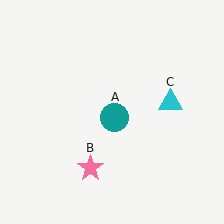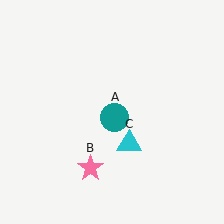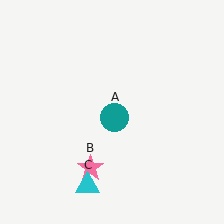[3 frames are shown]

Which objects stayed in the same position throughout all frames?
Teal circle (object A) and pink star (object B) remained stationary.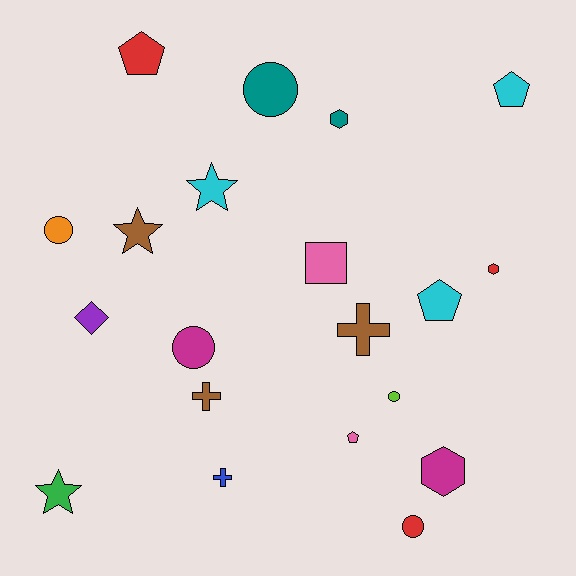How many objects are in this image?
There are 20 objects.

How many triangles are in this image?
There are no triangles.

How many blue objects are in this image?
There is 1 blue object.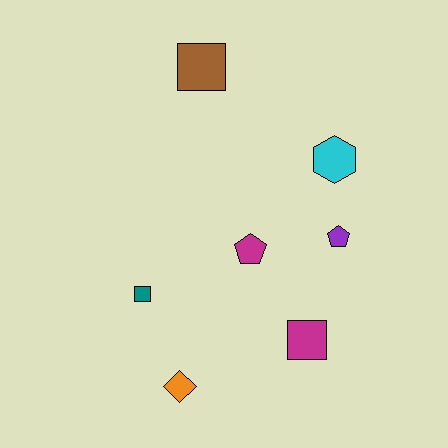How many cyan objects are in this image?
There is 1 cyan object.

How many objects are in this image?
There are 7 objects.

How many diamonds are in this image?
There is 1 diamond.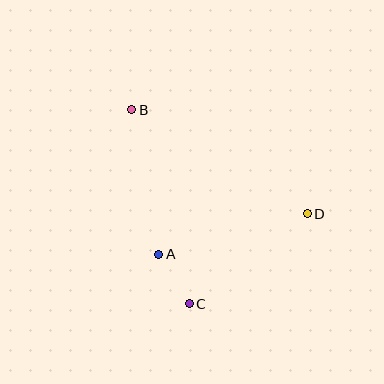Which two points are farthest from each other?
Points B and D are farthest from each other.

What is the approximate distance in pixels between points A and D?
The distance between A and D is approximately 154 pixels.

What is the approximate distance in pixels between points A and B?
The distance between A and B is approximately 147 pixels.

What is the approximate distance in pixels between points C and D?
The distance between C and D is approximately 148 pixels.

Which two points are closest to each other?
Points A and C are closest to each other.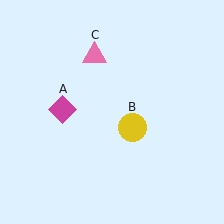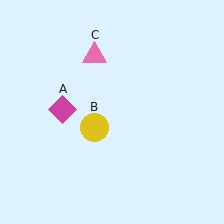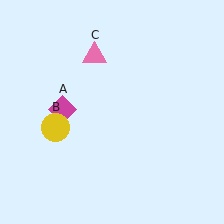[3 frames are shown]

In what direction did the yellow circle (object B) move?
The yellow circle (object B) moved left.